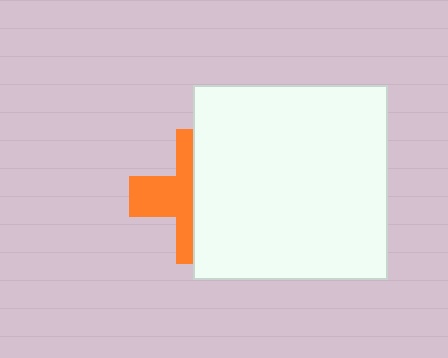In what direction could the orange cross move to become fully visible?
The orange cross could move left. That would shift it out from behind the white square entirely.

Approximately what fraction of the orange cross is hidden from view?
Roughly 54% of the orange cross is hidden behind the white square.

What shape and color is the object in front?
The object in front is a white square.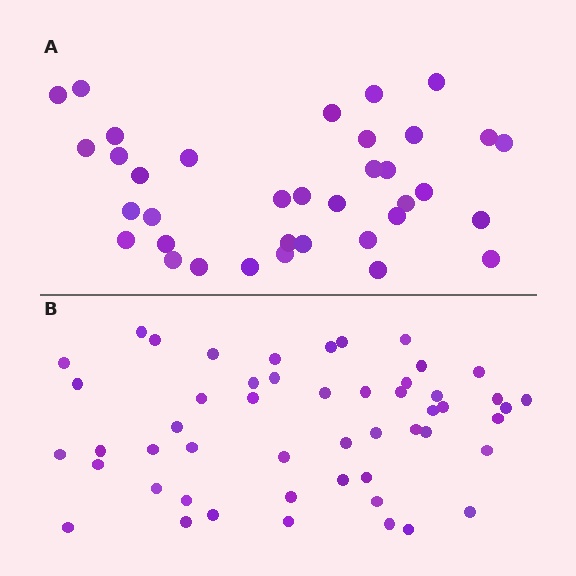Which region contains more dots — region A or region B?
Region B (the bottom region) has more dots.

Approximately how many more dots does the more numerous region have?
Region B has approximately 15 more dots than region A.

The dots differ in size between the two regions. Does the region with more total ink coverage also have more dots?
No. Region A has more total ink coverage because its dots are larger, but region B actually contains more individual dots. Total area can be misleading — the number of items is what matters here.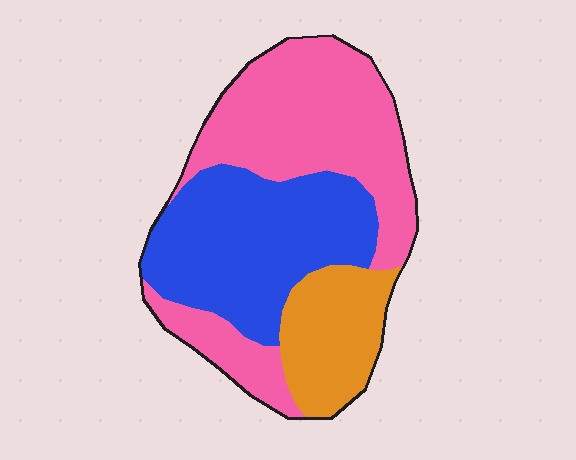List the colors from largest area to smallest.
From largest to smallest: pink, blue, orange.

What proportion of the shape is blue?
Blue covers 37% of the shape.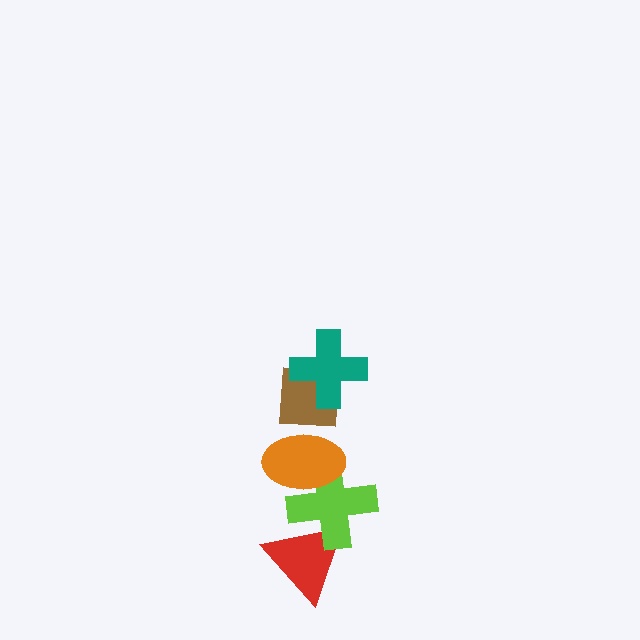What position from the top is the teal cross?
The teal cross is 1st from the top.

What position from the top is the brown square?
The brown square is 2nd from the top.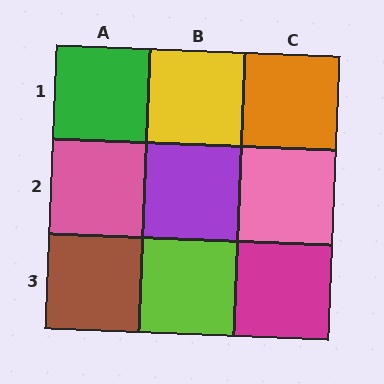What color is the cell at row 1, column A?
Green.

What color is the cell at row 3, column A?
Brown.